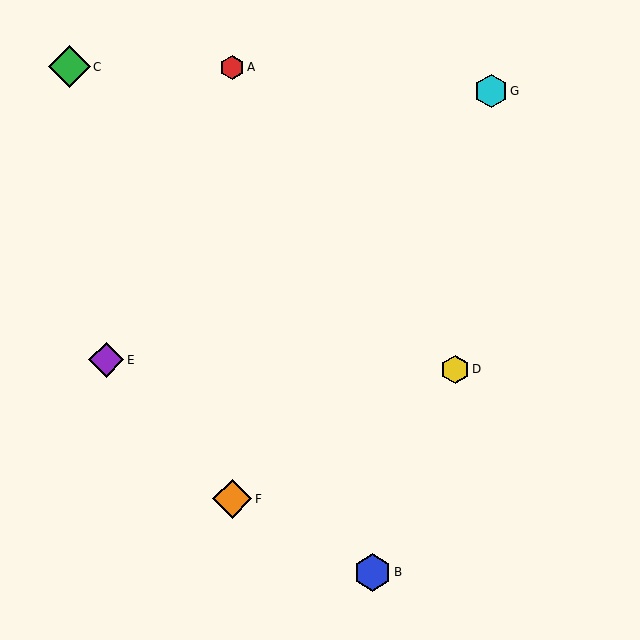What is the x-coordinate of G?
Object G is at x≈491.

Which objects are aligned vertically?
Objects A, F are aligned vertically.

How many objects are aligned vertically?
2 objects (A, F) are aligned vertically.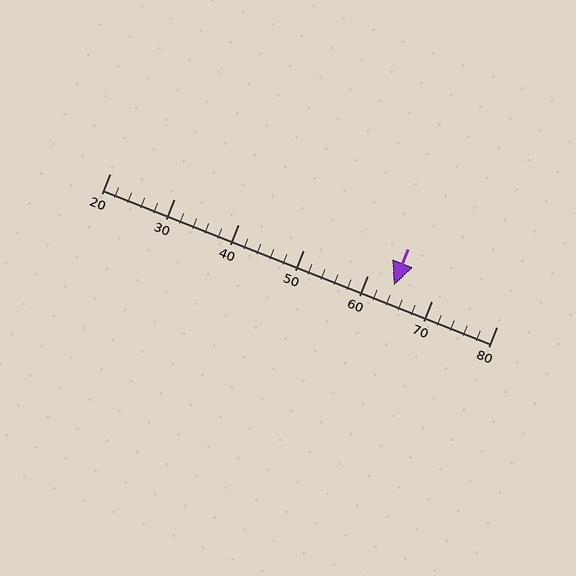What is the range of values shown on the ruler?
The ruler shows values from 20 to 80.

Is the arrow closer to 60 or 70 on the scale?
The arrow is closer to 60.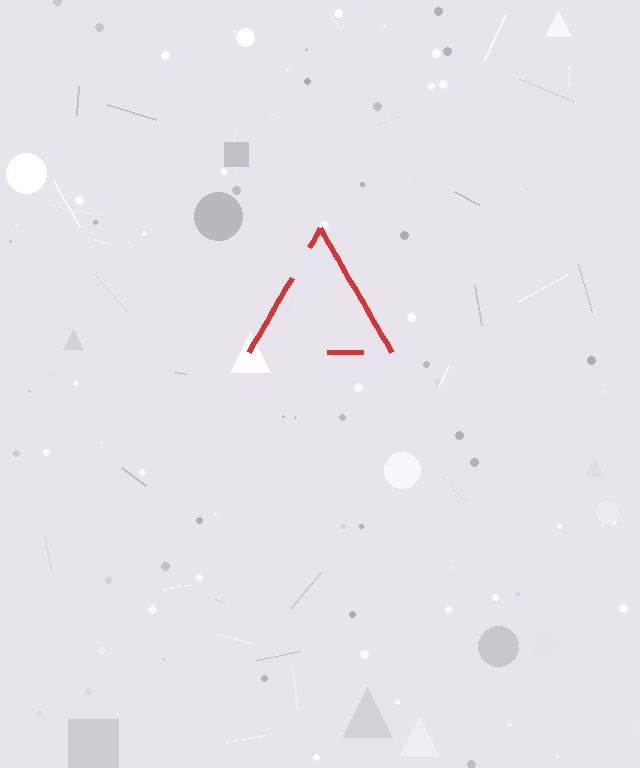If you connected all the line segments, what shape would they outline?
They would outline a triangle.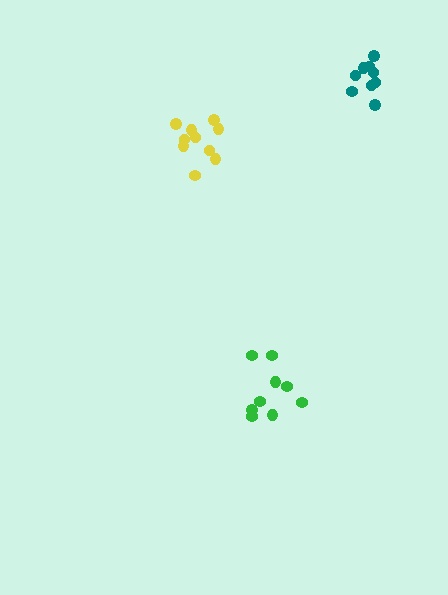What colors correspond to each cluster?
The clusters are colored: green, yellow, teal.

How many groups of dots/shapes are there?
There are 3 groups.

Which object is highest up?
The teal cluster is topmost.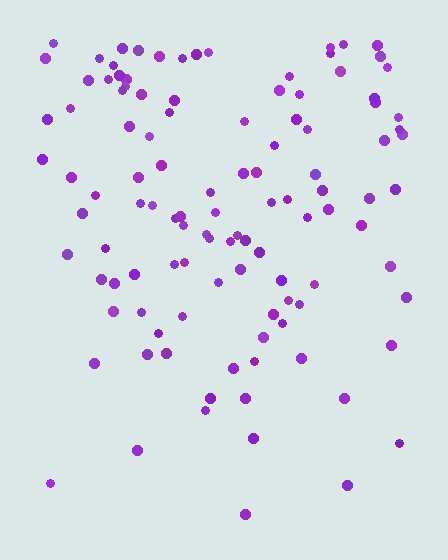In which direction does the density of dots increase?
From bottom to top, with the top side densest.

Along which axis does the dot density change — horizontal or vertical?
Vertical.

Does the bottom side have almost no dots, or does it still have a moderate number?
Still a moderate number, just noticeably fewer than the top.